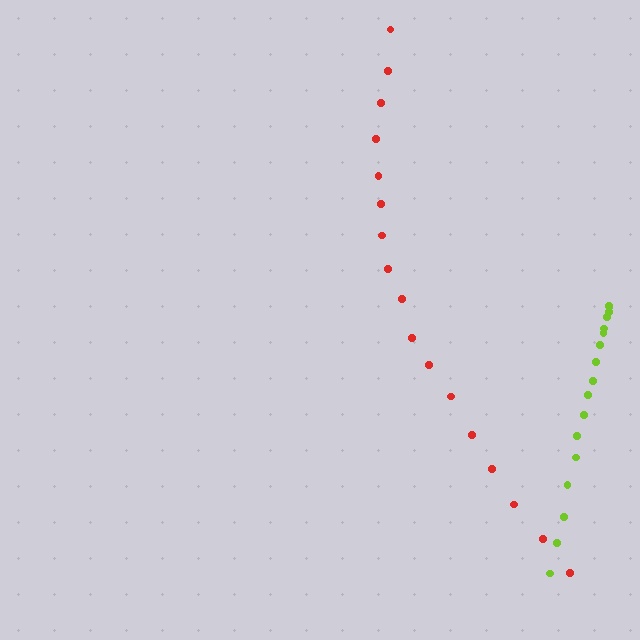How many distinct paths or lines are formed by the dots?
There are 2 distinct paths.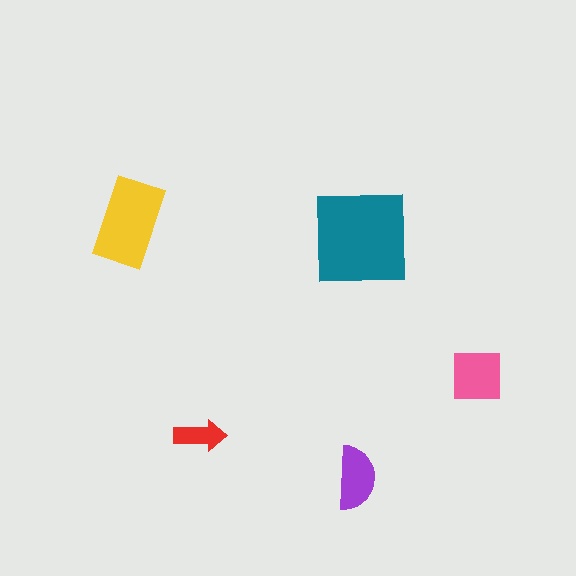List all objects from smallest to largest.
The red arrow, the purple semicircle, the pink square, the yellow rectangle, the teal square.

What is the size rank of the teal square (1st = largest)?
1st.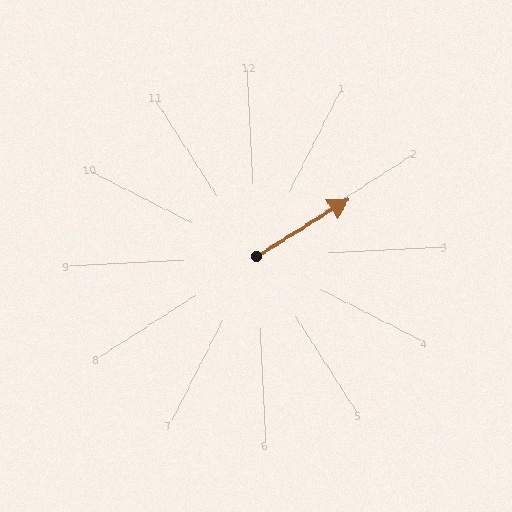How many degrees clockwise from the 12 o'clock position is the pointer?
Approximately 61 degrees.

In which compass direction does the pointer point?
Northeast.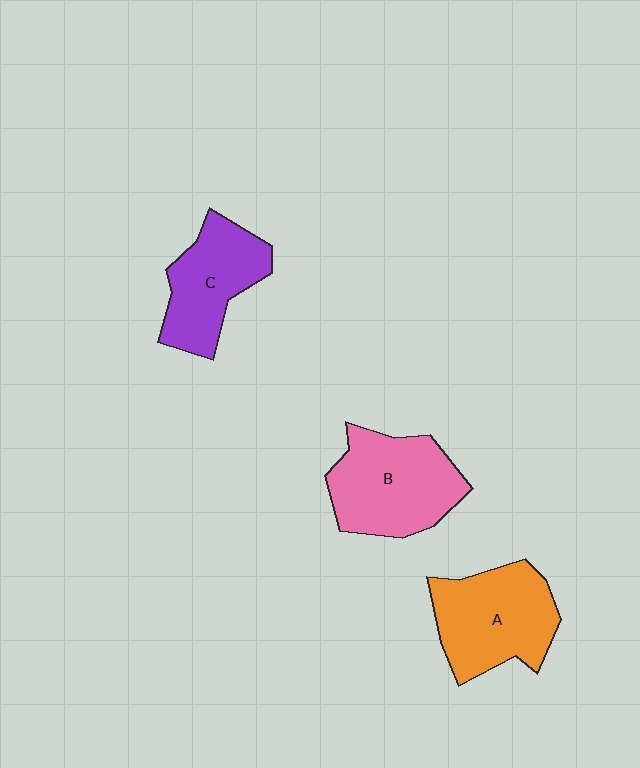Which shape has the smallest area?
Shape C (purple).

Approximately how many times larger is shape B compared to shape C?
Approximately 1.2 times.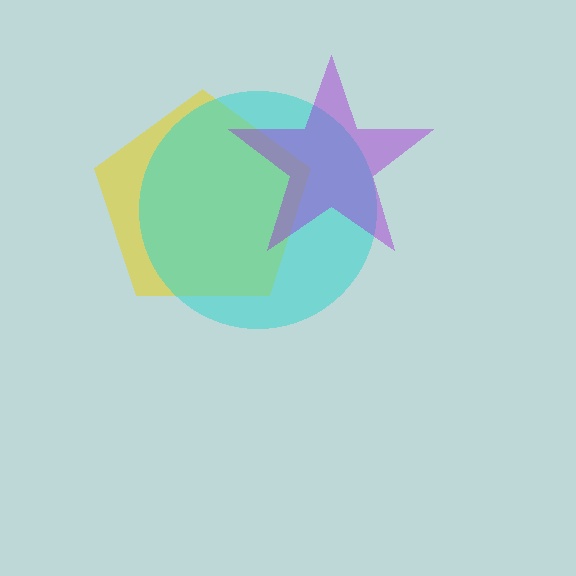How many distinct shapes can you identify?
There are 3 distinct shapes: a yellow pentagon, a cyan circle, a purple star.